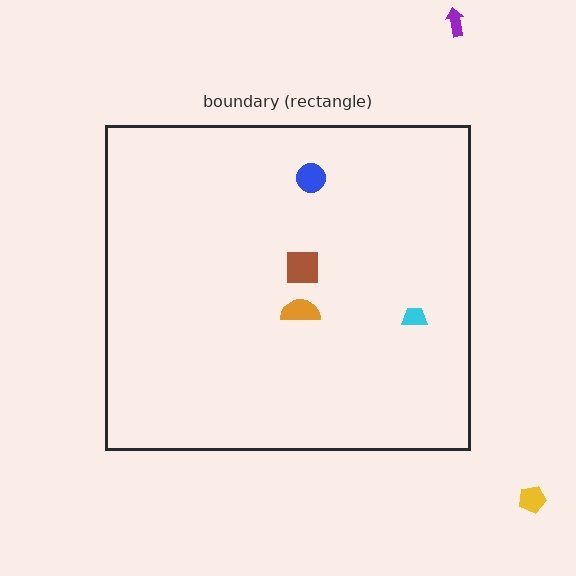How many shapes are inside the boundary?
4 inside, 2 outside.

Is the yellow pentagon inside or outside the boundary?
Outside.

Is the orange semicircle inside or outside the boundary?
Inside.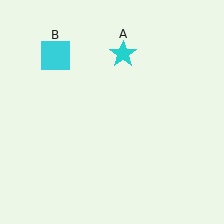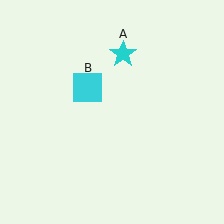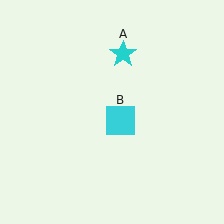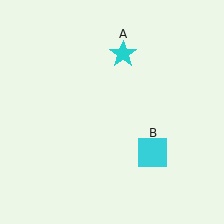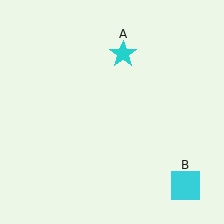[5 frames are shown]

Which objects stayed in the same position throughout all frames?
Cyan star (object A) remained stationary.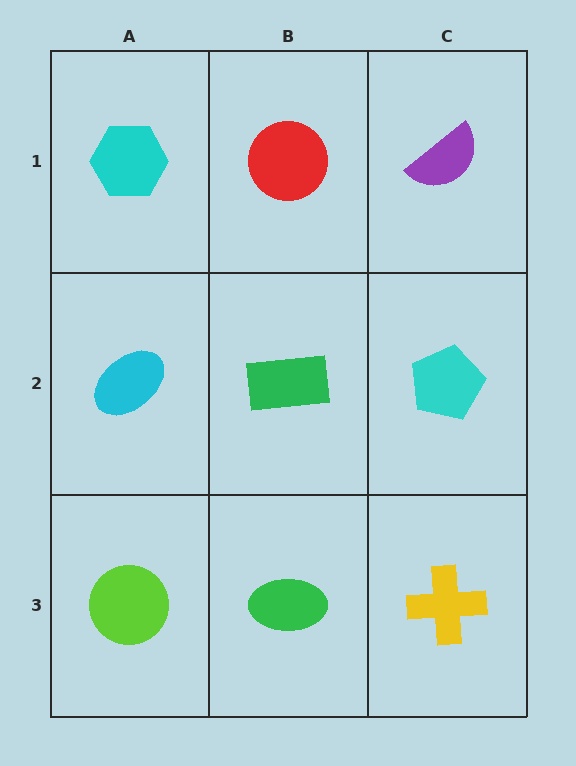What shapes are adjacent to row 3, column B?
A green rectangle (row 2, column B), a lime circle (row 3, column A), a yellow cross (row 3, column C).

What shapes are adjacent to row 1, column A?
A cyan ellipse (row 2, column A), a red circle (row 1, column B).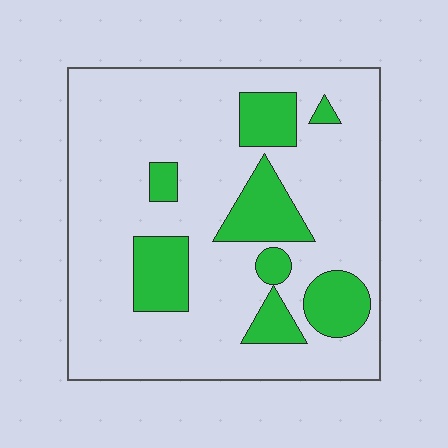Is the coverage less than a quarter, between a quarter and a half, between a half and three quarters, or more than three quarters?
Less than a quarter.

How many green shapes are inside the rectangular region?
8.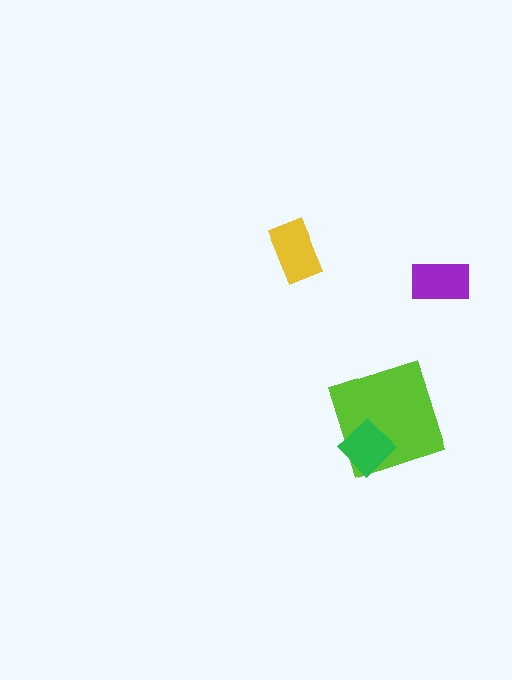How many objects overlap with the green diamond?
1 object overlaps with the green diamond.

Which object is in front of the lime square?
The green diamond is in front of the lime square.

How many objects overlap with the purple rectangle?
0 objects overlap with the purple rectangle.